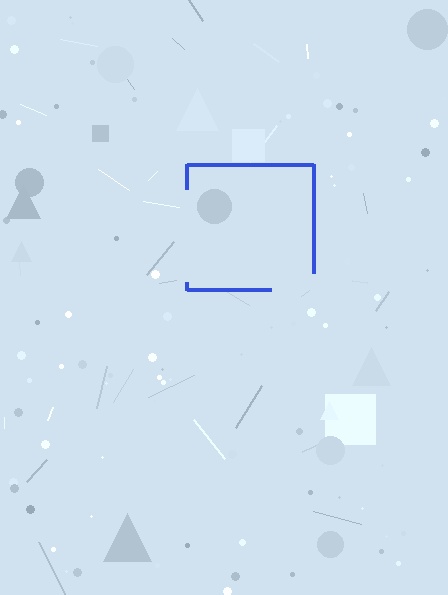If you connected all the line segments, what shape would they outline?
They would outline a square.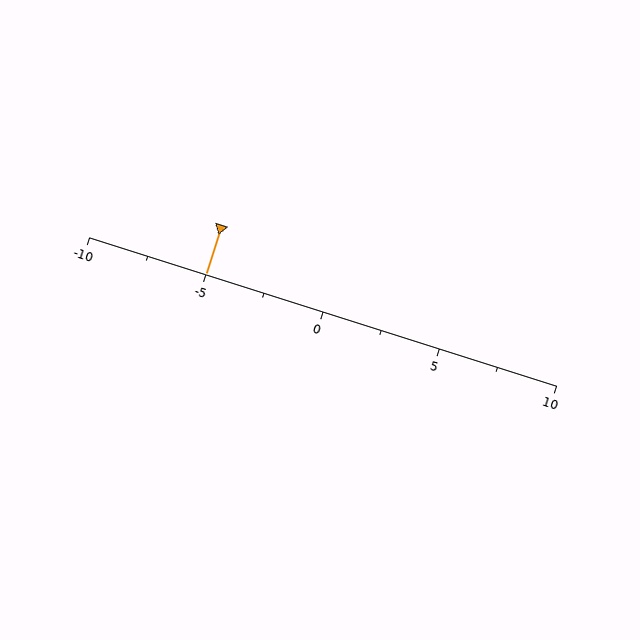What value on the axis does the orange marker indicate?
The marker indicates approximately -5.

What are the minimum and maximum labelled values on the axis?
The axis runs from -10 to 10.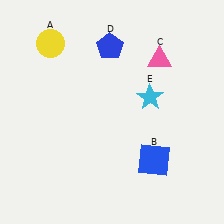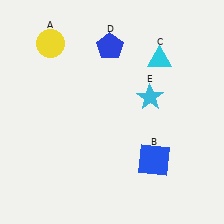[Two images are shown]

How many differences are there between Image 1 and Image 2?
There is 1 difference between the two images.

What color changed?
The triangle (C) changed from pink in Image 1 to cyan in Image 2.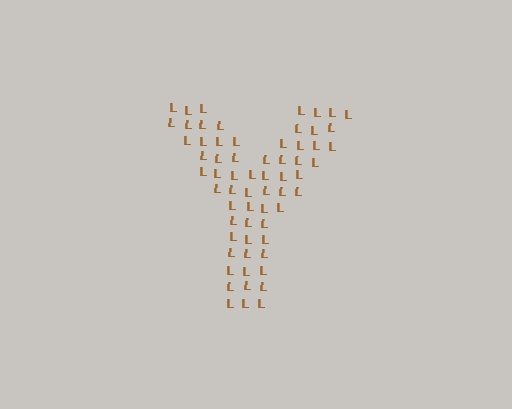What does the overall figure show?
The overall figure shows the letter Y.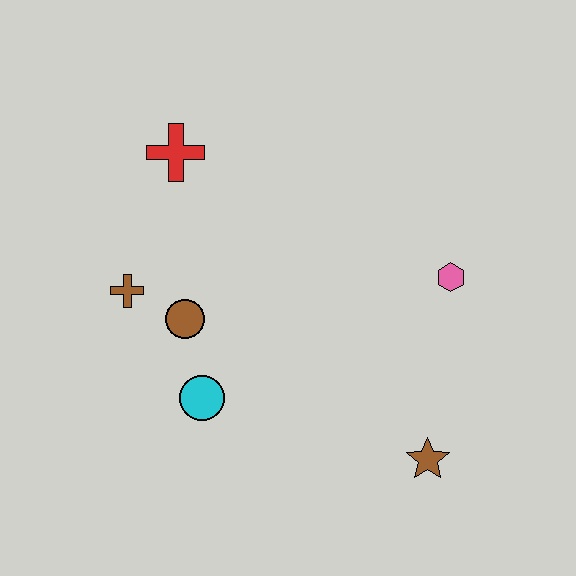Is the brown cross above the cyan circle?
Yes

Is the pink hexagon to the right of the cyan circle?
Yes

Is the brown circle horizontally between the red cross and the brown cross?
No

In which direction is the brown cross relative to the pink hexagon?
The brown cross is to the left of the pink hexagon.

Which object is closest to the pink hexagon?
The brown star is closest to the pink hexagon.